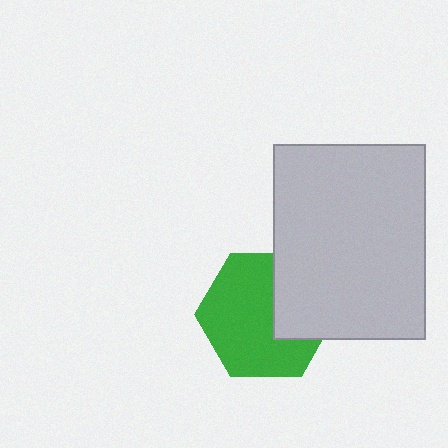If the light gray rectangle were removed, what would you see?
You would see the complete green hexagon.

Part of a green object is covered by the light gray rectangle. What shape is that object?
It is a hexagon.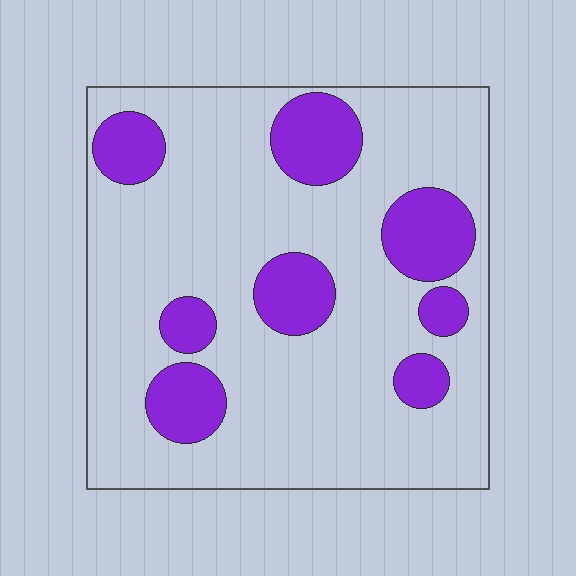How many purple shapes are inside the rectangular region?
8.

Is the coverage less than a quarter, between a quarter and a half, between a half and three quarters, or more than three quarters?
Less than a quarter.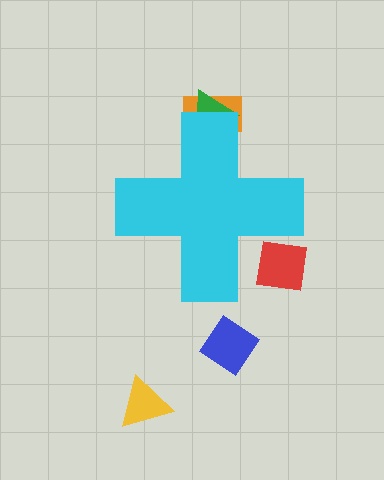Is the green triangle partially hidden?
Yes, the green triangle is partially hidden behind the cyan cross.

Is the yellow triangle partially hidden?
No, the yellow triangle is fully visible.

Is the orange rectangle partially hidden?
Yes, the orange rectangle is partially hidden behind the cyan cross.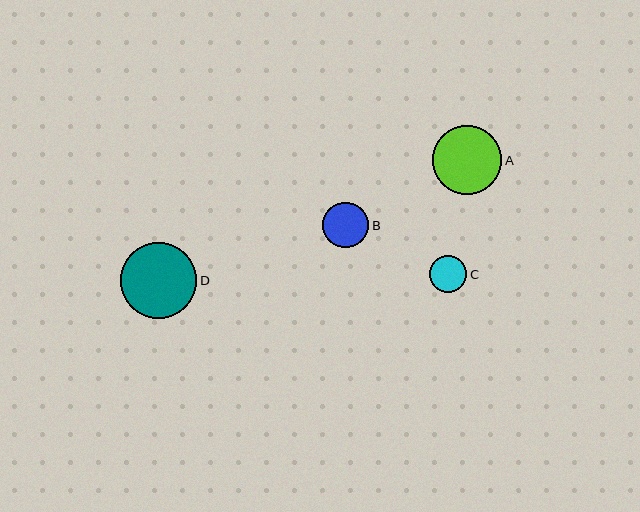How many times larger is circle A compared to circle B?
Circle A is approximately 1.5 times the size of circle B.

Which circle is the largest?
Circle D is the largest with a size of approximately 76 pixels.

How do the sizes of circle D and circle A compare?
Circle D and circle A are approximately the same size.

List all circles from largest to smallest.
From largest to smallest: D, A, B, C.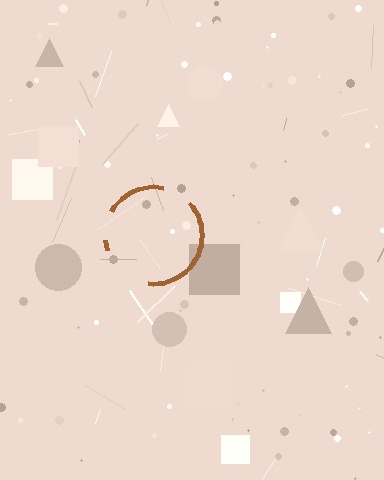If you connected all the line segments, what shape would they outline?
They would outline a circle.